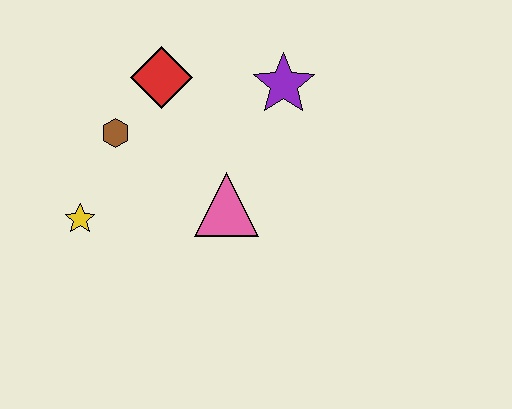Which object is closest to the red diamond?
The brown hexagon is closest to the red diamond.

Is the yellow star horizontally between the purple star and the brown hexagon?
No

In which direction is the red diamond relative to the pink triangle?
The red diamond is above the pink triangle.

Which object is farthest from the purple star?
The yellow star is farthest from the purple star.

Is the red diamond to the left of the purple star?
Yes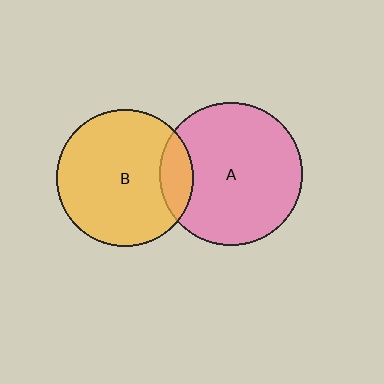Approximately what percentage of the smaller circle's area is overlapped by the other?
Approximately 15%.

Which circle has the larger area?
Circle A (pink).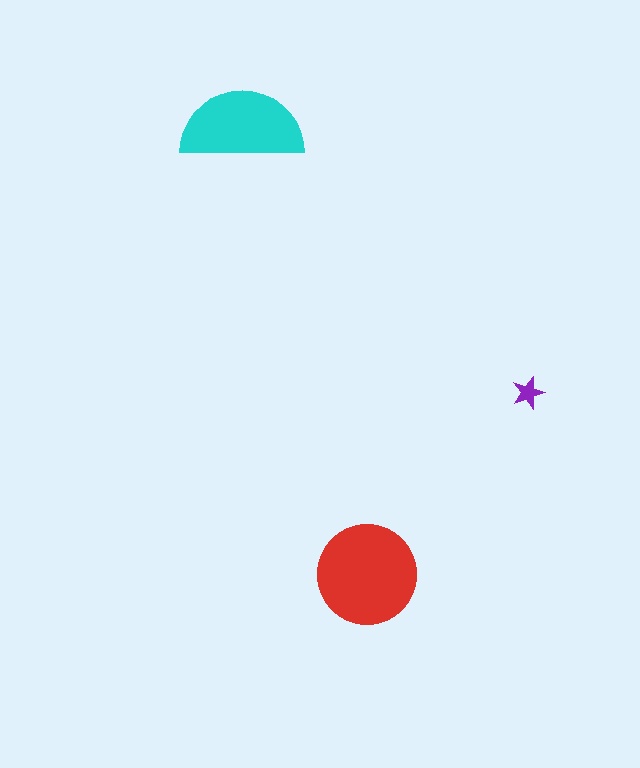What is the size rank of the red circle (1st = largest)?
1st.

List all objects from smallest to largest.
The purple star, the cyan semicircle, the red circle.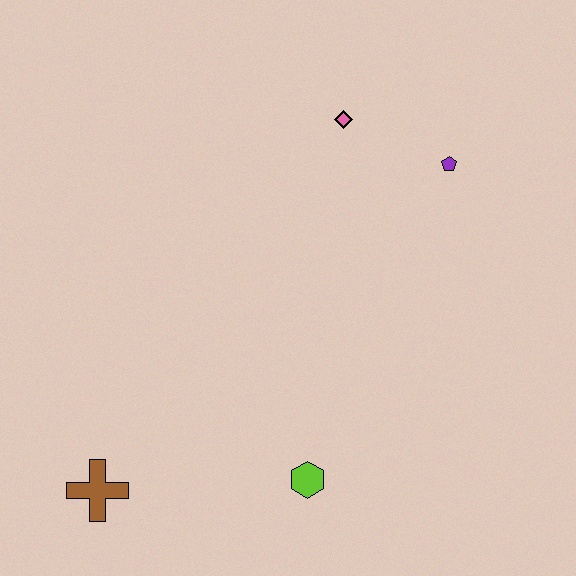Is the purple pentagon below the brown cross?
No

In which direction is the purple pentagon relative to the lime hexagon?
The purple pentagon is above the lime hexagon.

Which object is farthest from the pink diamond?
The brown cross is farthest from the pink diamond.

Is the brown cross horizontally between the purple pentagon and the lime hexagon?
No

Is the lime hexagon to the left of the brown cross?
No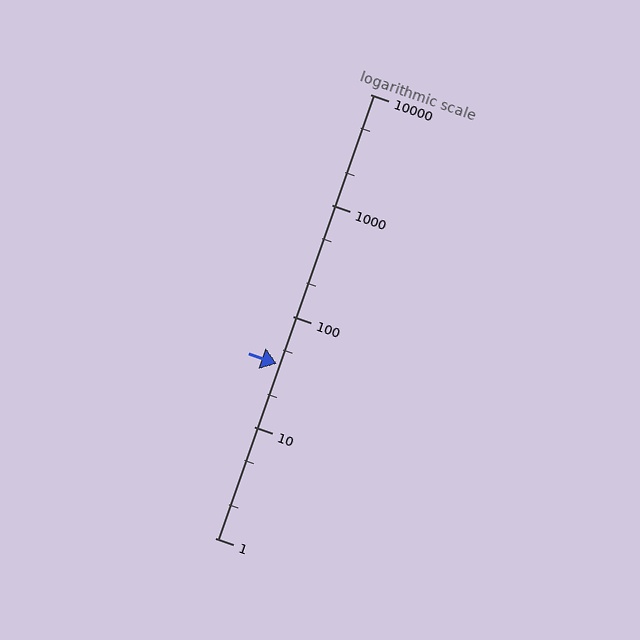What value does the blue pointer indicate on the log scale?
The pointer indicates approximately 37.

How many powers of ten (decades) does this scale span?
The scale spans 4 decades, from 1 to 10000.